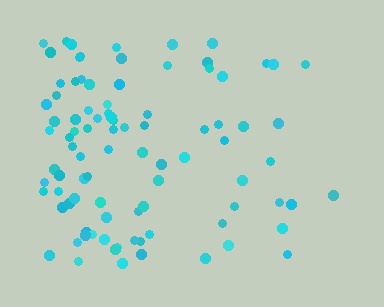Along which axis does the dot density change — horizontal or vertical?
Horizontal.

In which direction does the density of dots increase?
From right to left, with the left side densest.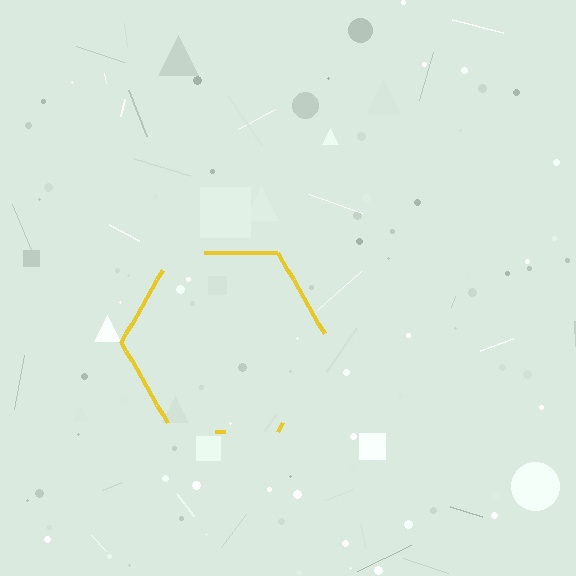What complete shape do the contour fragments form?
The contour fragments form a hexagon.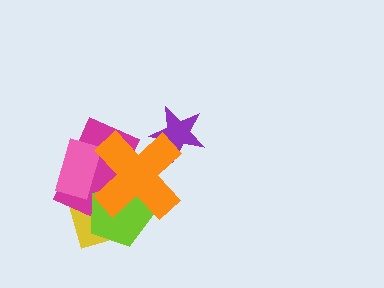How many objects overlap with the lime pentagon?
3 objects overlap with the lime pentagon.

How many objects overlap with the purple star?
1 object overlaps with the purple star.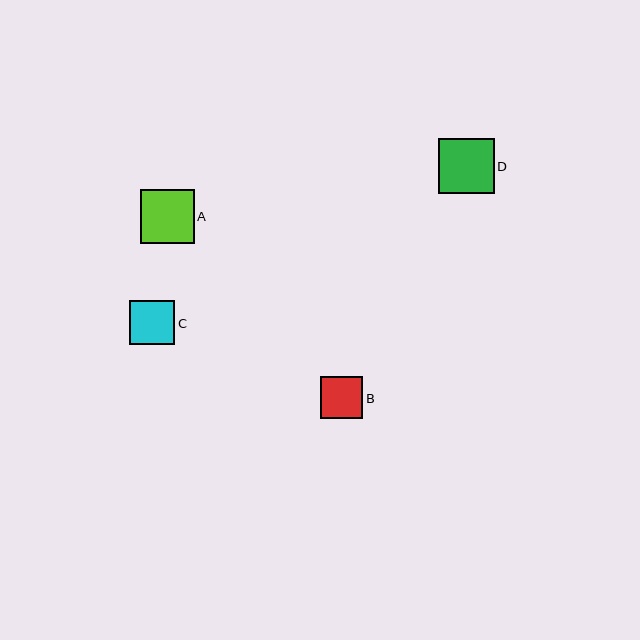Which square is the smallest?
Square B is the smallest with a size of approximately 42 pixels.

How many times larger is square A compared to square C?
Square A is approximately 1.2 times the size of square C.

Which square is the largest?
Square D is the largest with a size of approximately 55 pixels.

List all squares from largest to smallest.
From largest to smallest: D, A, C, B.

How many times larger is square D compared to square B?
Square D is approximately 1.3 times the size of square B.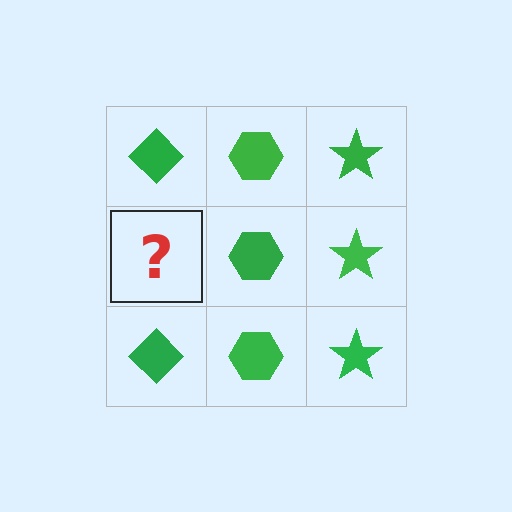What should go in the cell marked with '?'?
The missing cell should contain a green diamond.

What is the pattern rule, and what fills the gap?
The rule is that each column has a consistent shape. The gap should be filled with a green diamond.